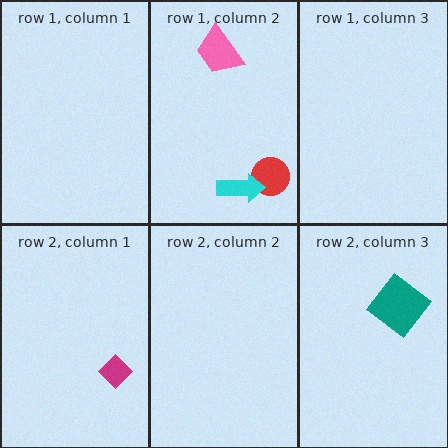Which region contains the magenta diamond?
The row 2, column 1 region.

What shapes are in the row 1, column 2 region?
The red circle, the pink trapezoid, the cyan arrow.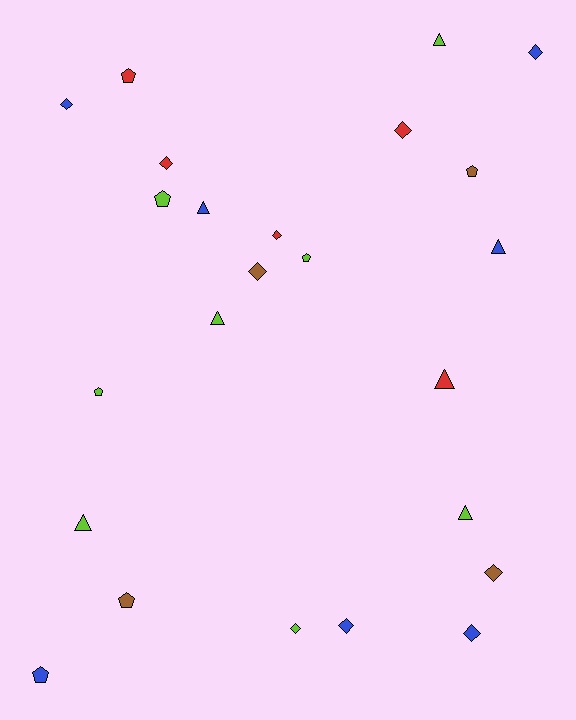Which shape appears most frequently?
Diamond, with 10 objects.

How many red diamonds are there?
There are 3 red diamonds.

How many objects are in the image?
There are 24 objects.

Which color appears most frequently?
Lime, with 8 objects.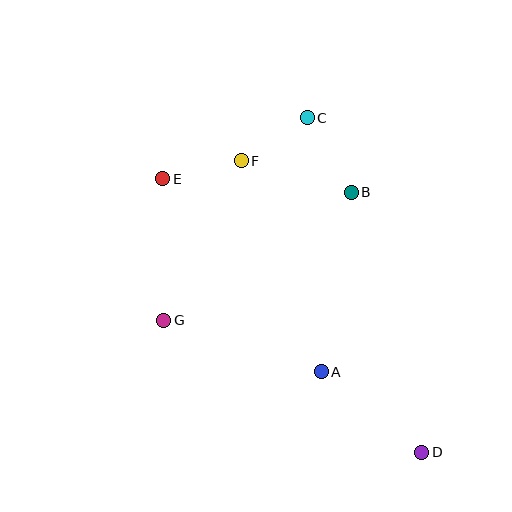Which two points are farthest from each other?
Points D and E are farthest from each other.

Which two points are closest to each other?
Points C and F are closest to each other.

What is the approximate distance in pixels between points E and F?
The distance between E and F is approximately 81 pixels.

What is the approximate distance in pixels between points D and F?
The distance between D and F is approximately 343 pixels.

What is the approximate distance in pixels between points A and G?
The distance between A and G is approximately 165 pixels.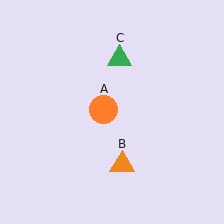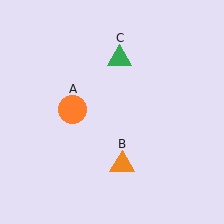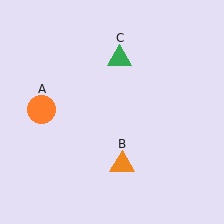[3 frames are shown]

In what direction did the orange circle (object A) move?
The orange circle (object A) moved left.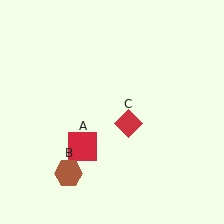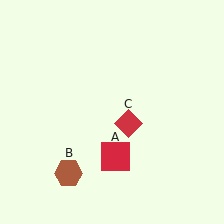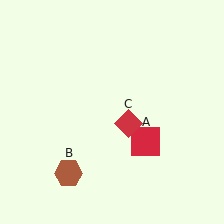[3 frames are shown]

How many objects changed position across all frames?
1 object changed position: red square (object A).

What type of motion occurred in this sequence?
The red square (object A) rotated counterclockwise around the center of the scene.